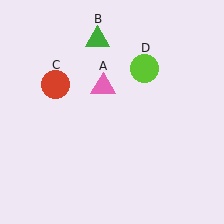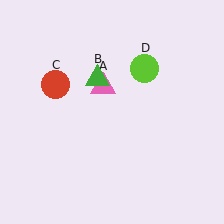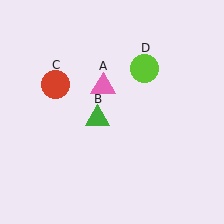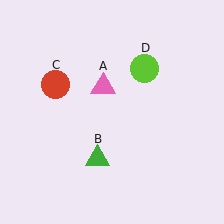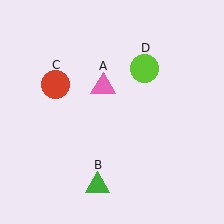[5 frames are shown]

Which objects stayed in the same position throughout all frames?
Pink triangle (object A) and red circle (object C) and lime circle (object D) remained stationary.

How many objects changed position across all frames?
1 object changed position: green triangle (object B).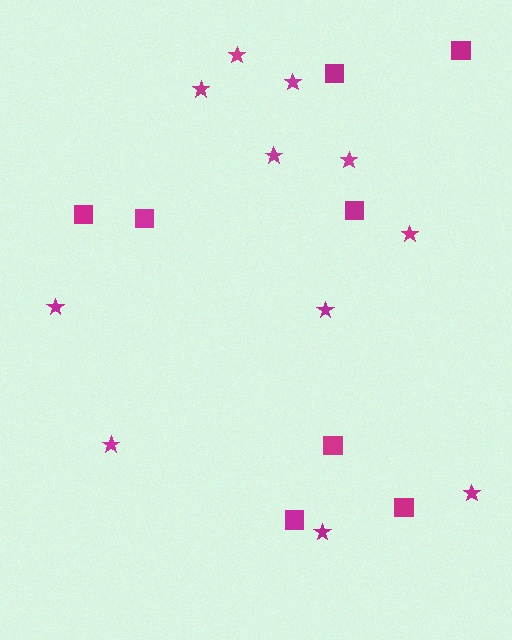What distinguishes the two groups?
There are 2 groups: one group of stars (11) and one group of squares (8).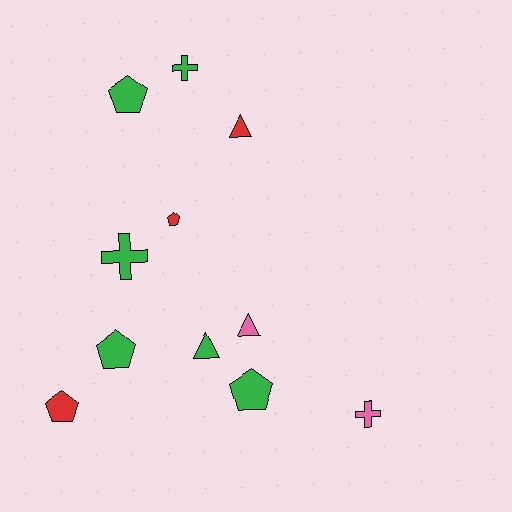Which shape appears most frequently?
Pentagon, with 5 objects.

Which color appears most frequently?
Green, with 6 objects.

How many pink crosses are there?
There is 1 pink cross.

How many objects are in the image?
There are 11 objects.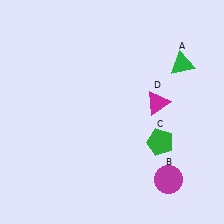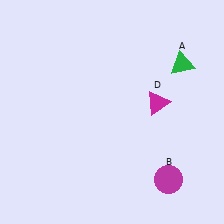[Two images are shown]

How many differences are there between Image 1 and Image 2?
There is 1 difference between the two images.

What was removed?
The green pentagon (C) was removed in Image 2.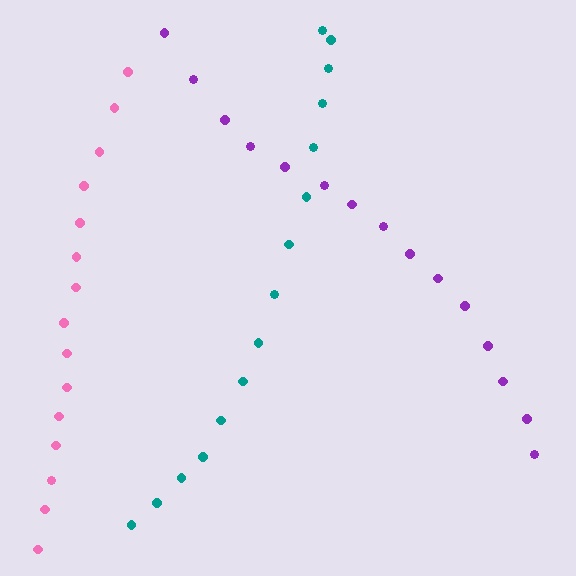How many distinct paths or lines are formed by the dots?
There are 3 distinct paths.